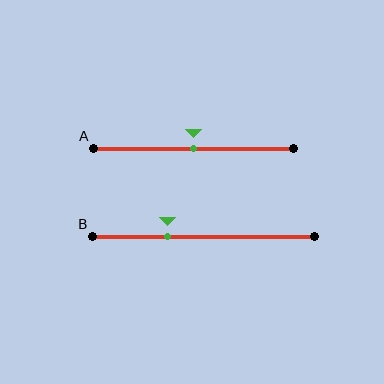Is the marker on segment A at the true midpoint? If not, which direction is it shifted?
Yes, the marker on segment A is at the true midpoint.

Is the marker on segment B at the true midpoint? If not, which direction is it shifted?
No, the marker on segment B is shifted to the left by about 17% of the segment length.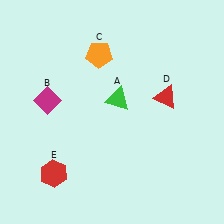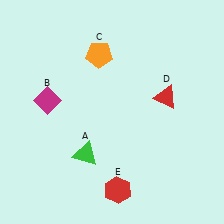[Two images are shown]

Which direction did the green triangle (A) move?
The green triangle (A) moved down.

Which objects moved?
The objects that moved are: the green triangle (A), the red hexagon (E).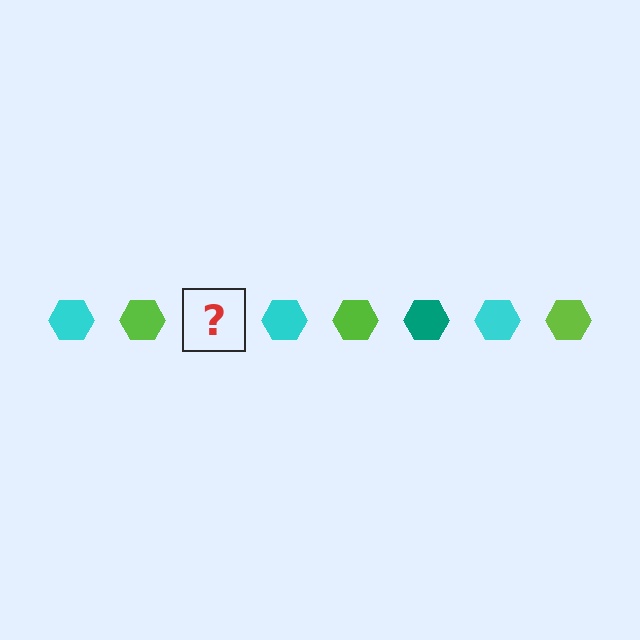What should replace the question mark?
The question mark should be replaced with a teal hexagon.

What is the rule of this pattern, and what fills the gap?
The rule is that the pattern cycles through cyan, lime, teal hexagons. The gap should be filled with a teal hexagon.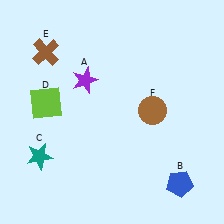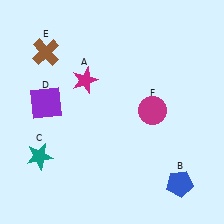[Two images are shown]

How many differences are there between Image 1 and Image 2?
There are 3 differences between the two images.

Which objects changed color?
A changed from purple to magenta. D changed from lime to purple. F changed from brown to magenta.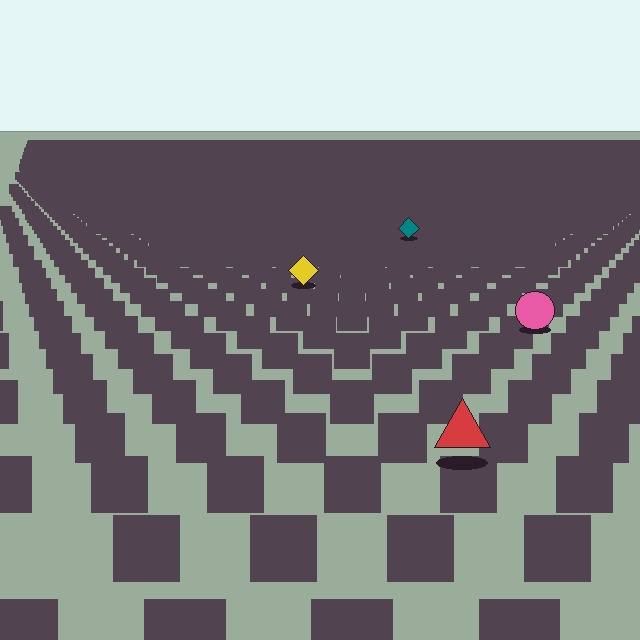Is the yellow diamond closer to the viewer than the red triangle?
No. The red triangle is closer — you can tell from the texture gradient: the ground texture is coarser near it.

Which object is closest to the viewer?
The red triangle is closest. The texture marks near it are larger and more spread out.